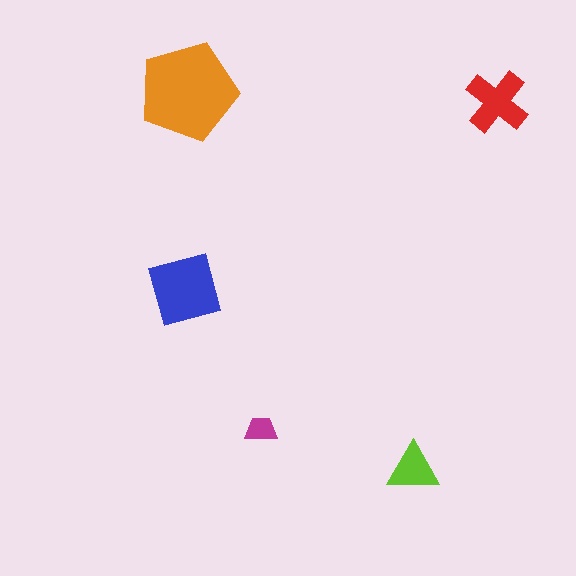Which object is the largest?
The orange pentagon.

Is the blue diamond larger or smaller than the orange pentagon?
Smaller.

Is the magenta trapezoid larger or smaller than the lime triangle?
Smaller.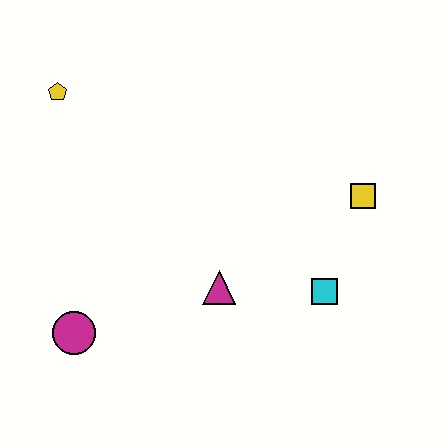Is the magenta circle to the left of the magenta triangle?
Yes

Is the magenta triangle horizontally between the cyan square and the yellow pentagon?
Yes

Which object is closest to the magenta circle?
The magenta triangle is closest to the magenta circle.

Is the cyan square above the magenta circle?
Yes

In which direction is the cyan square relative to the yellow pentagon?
The cyan square is to the right of the yellow pentagon.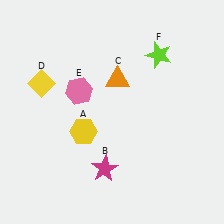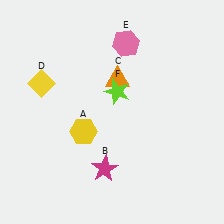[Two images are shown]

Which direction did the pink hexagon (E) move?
The pink hexagon (E) moved up.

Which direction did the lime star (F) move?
The lime star (F) moved left.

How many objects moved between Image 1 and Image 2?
2 objects moved between the two images.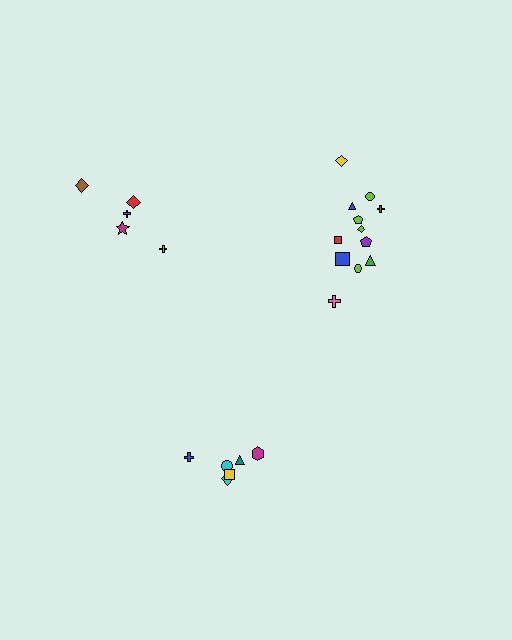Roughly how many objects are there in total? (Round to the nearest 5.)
Roughly 25 objects in total.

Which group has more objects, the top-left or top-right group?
The top-right group.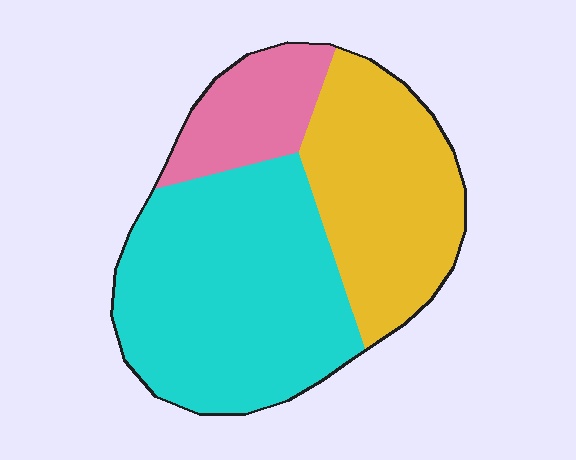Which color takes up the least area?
Pink, at roughly 15%.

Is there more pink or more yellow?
Yellow.